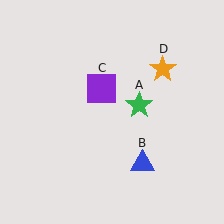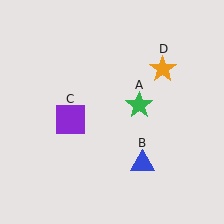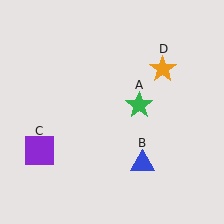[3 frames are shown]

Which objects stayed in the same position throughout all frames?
Green star (object A) and blue triangle (object B) and orange star (object D) remained stationary.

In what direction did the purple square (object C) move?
The purple square (object C) moved down and to the left.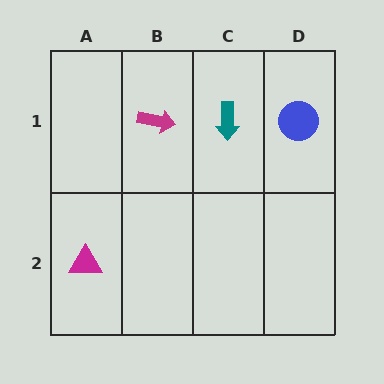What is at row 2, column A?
A magenta triangle.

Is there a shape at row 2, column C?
No, that cell is empty.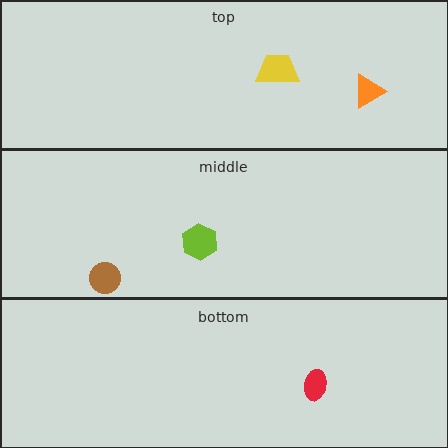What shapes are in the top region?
The orange triangle, the yellow trapezoid.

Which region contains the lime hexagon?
The middle region.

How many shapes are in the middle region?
2.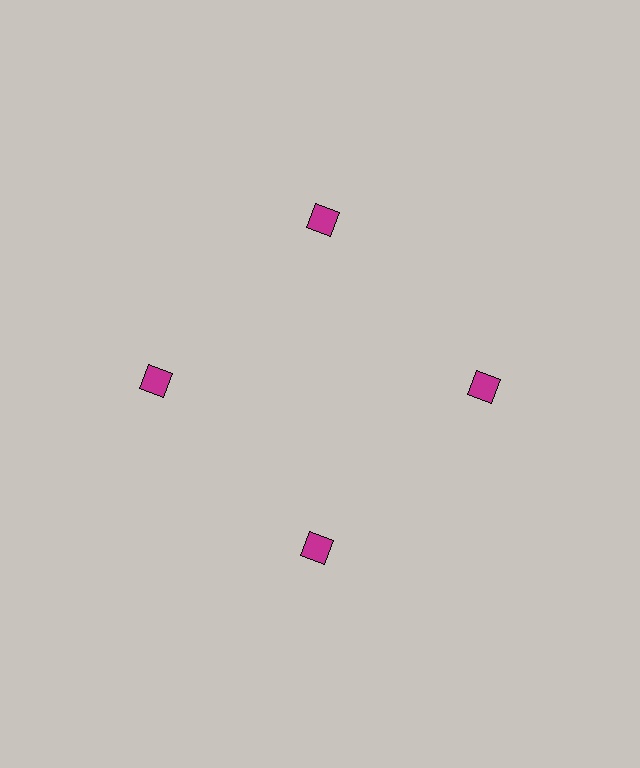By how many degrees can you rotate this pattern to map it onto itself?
The pattern maps onto itself every 90 degrees of rotation.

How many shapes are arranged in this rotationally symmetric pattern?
There are 4 shapes, arranged in 4 groups of 1.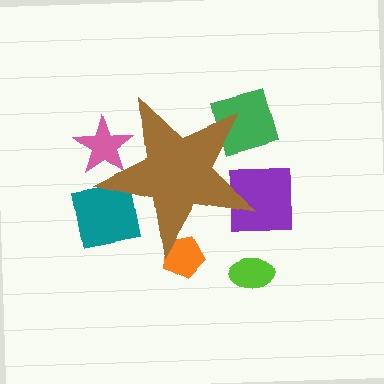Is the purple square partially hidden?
Yes, the purple square is partially hidden behind the brown star.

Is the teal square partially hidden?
Yes, the teal square is partially hidden behind the brown star.